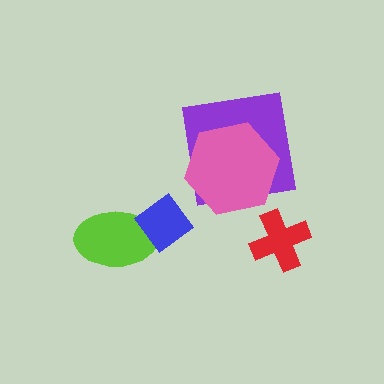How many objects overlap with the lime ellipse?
1 object overlaps with the lime ellipse.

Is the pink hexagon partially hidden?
No, no other shape covers it.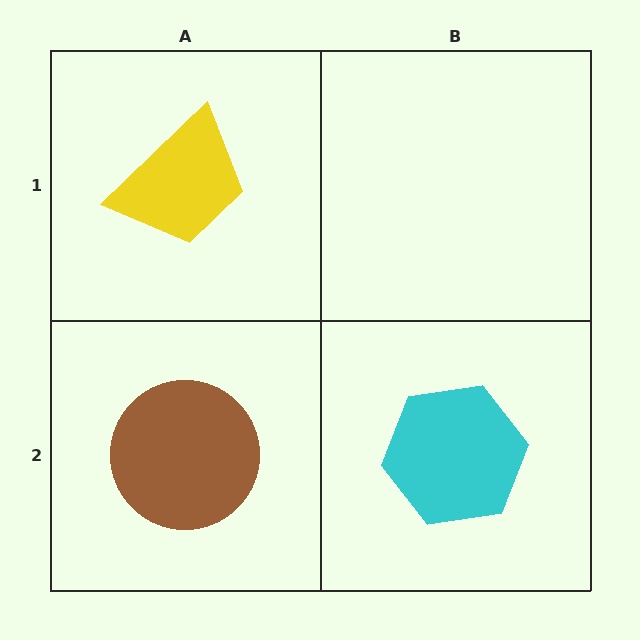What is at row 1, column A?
A yellow trapezoid.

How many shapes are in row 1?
1 shape.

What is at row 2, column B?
A cyan hexagon.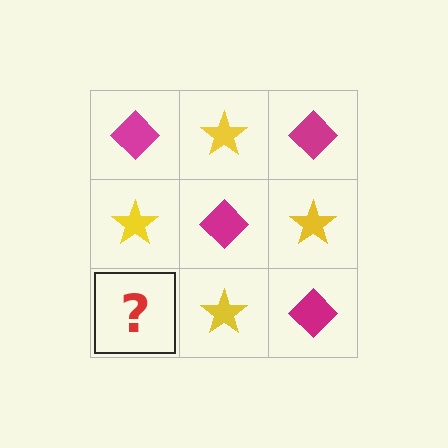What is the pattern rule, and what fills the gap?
The rule is that it alternates magenta diamond and yellow star in a checkerboard pattern. The gap should be filled with a magenta diamond.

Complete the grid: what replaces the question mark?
The question mark should be replaced with a magenta diamond.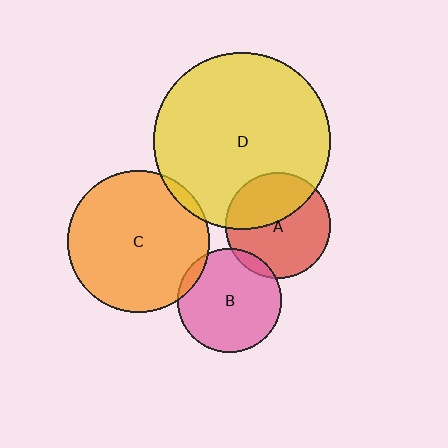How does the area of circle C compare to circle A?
Approximately 1.8 times.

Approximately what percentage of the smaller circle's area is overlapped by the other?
Approximately 5%.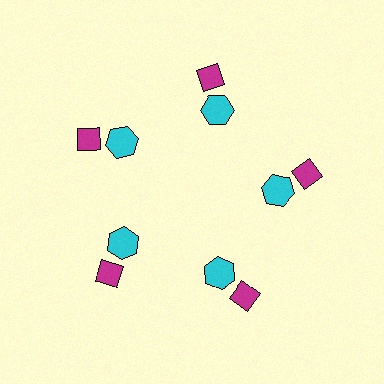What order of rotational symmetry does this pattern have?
This pattern has 5-fold rotational symmetry.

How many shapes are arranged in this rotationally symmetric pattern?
There are 10 shapes, arranged in 5 groups of 2.